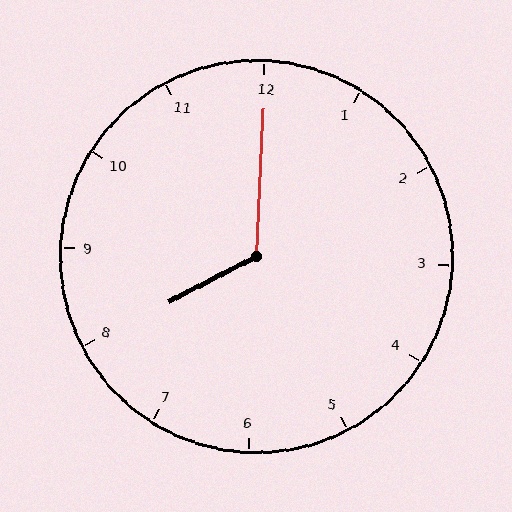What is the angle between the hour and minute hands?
Approximately 120 degrees.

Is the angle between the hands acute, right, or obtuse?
It is obtuse.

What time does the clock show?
8:00.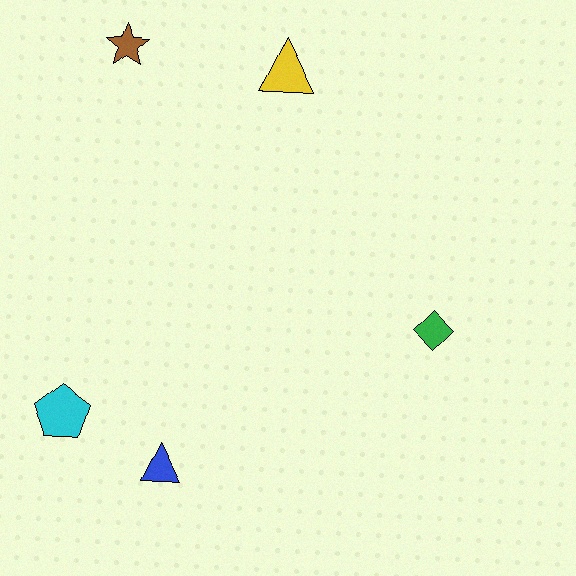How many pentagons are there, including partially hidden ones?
There is 1 pentagon.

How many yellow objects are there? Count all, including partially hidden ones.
There is 1 yellow object.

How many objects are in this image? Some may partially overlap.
There are 5 objects.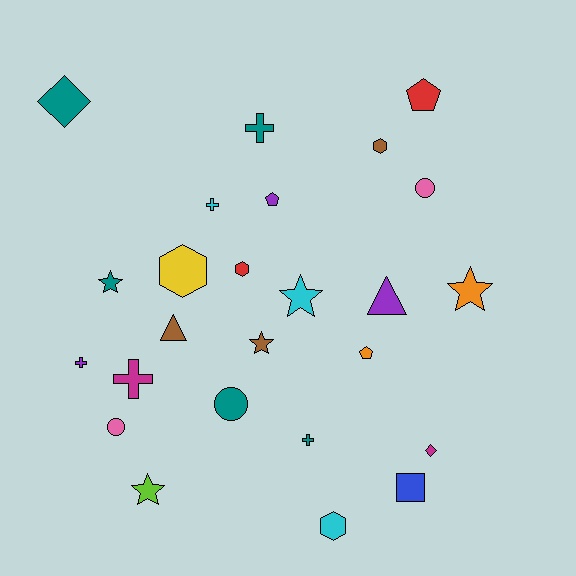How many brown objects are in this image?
There are 3 brown objects.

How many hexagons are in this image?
There are 4 hexagons.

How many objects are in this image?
There are 25 objects.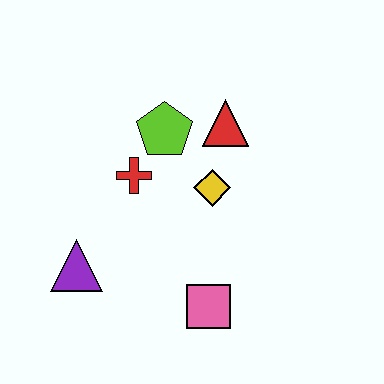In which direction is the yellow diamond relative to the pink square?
The yellow diamond is above the pink square.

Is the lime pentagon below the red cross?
No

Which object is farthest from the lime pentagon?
The pink square is farthest from the lime pentagon.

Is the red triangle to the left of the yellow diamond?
No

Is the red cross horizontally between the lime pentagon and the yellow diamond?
No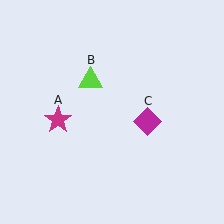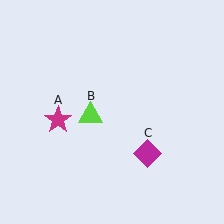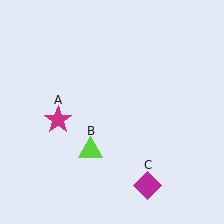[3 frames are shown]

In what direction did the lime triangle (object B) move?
The lime triangle (object B) moved down.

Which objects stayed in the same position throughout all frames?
Magenta star (object A) remained stationary.